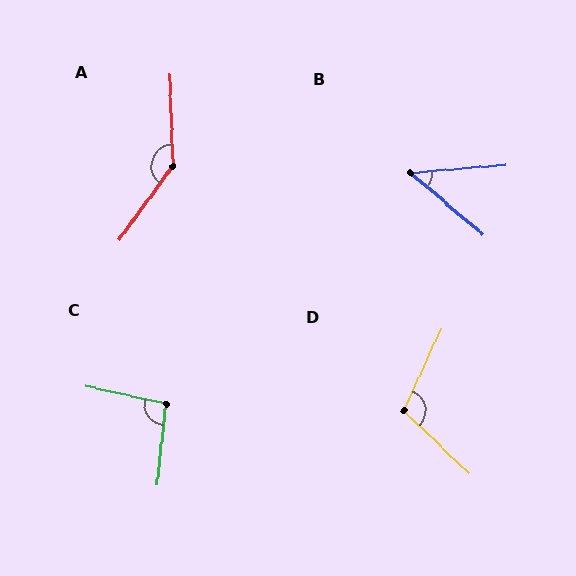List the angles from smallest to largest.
B (45°), C (96°), D (109°), A (142°).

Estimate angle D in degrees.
Approximately 109 degrees.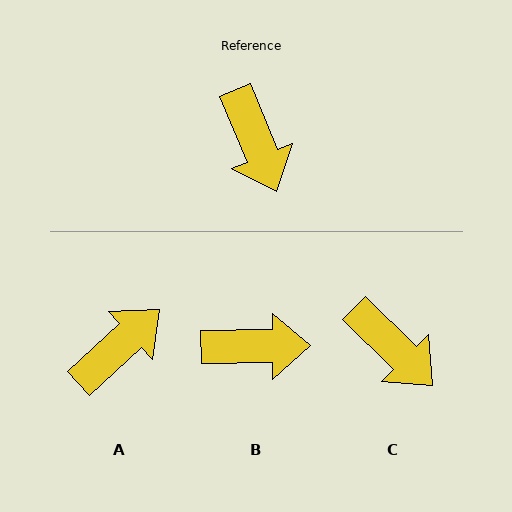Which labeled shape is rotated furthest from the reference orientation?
A, about 110 degrees away.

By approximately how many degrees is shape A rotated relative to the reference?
Approximately 110 degrees counter-clockwise.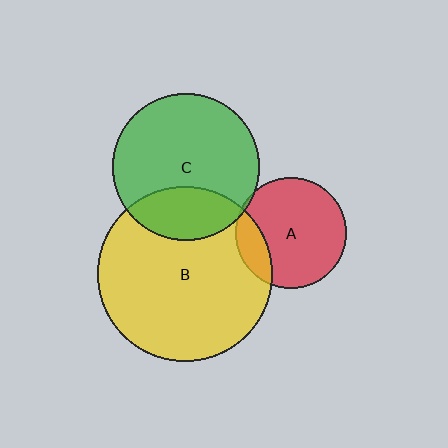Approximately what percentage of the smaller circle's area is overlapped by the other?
Approximately 20%.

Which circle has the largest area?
Circle B (yellow).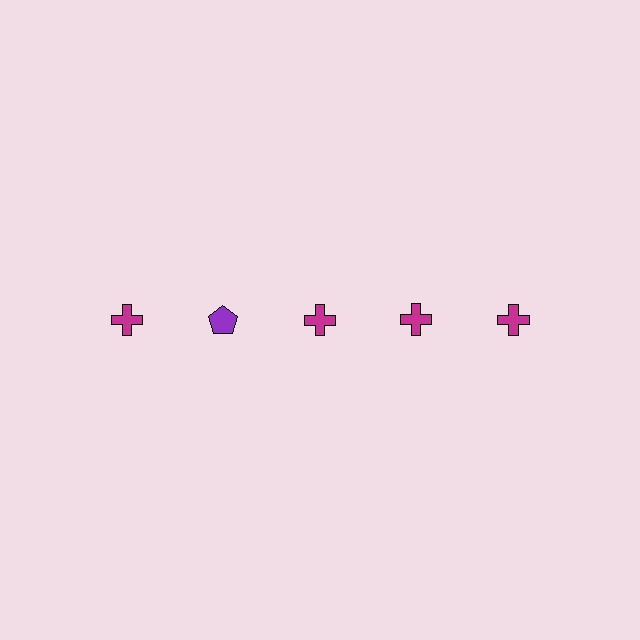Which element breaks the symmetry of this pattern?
The purple pentagon in the top row, second from left column breaks the symmetry. All other shapes are magenta crosses.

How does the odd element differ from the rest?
It differs in both color (purple instead of magenta) and shape (pentagon instead of cross).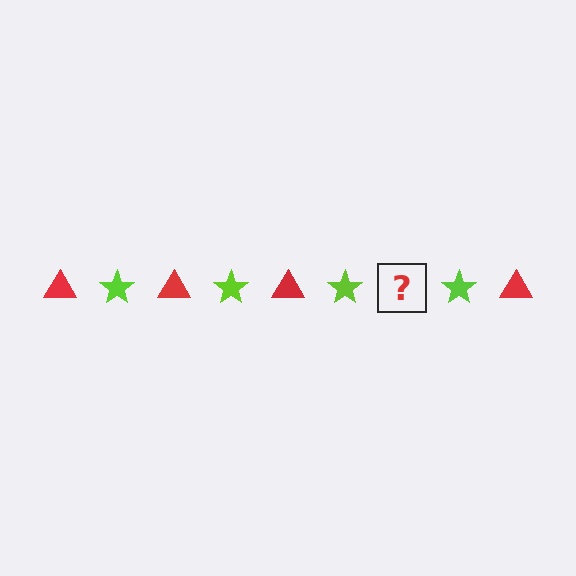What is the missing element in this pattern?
The missing element is a red triangle.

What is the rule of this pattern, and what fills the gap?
The rule is that the pattern alternates between red triangle and lime star. The gap should be filled with a red triangle.